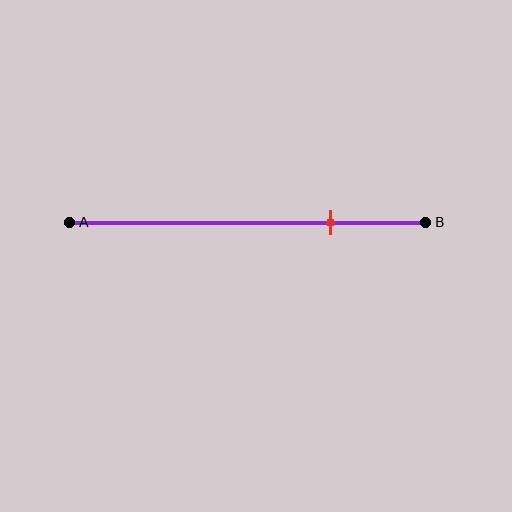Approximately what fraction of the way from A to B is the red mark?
The red mark is approximately 75% of the way from A to B.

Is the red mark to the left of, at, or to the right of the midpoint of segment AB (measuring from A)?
The red mark is to the right of the midpoint of segment AB.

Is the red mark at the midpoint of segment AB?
No, the mark is at about 75% from A, not at the 50% midpoint.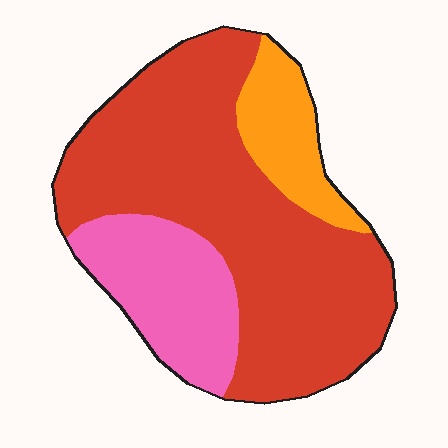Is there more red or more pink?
Red.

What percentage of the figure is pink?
Pink covers 22% of the figure.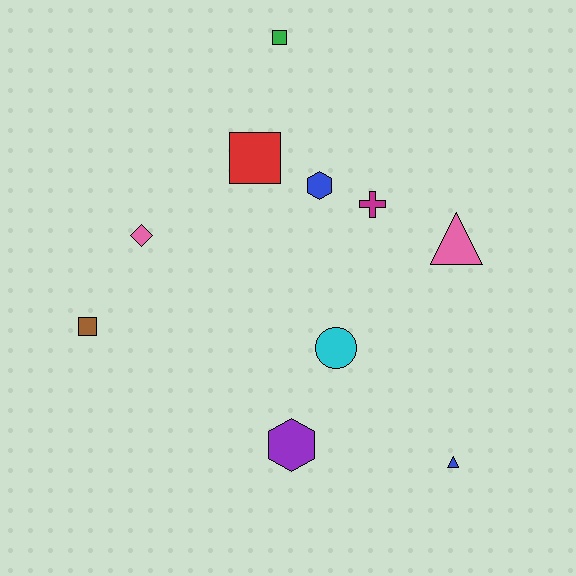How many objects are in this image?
There are 10 objects.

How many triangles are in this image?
There are 2 triangles.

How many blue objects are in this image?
There are 2 blue objects.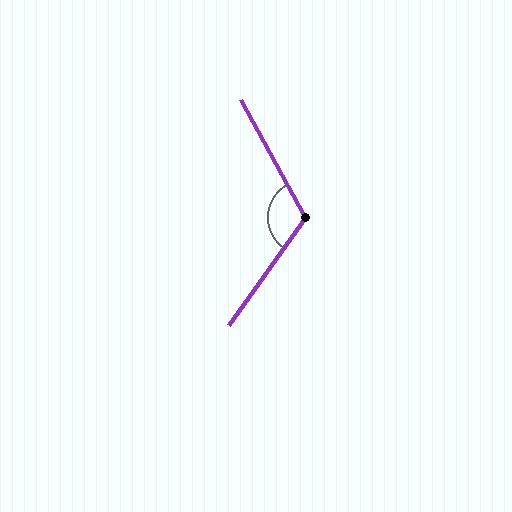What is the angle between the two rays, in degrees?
Approximately 115 degrees.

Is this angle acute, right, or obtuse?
It is obtuse.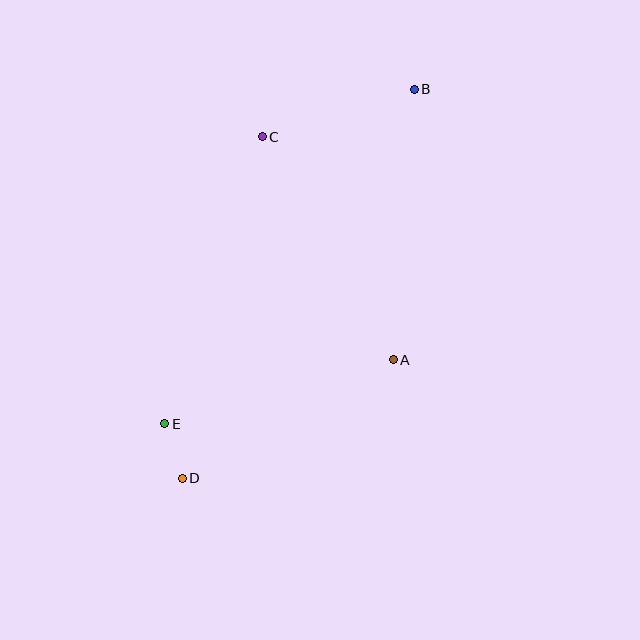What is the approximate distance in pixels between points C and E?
The distance between C and E is approximately 303 pixels.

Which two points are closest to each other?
Points D and E are closest to each other.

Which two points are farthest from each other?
Points B and D are farthest from each other.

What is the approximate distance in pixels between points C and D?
The distance between C and D is approximately 350 pixels.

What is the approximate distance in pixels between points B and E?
The distance between B and E is approximately 417 pixels.